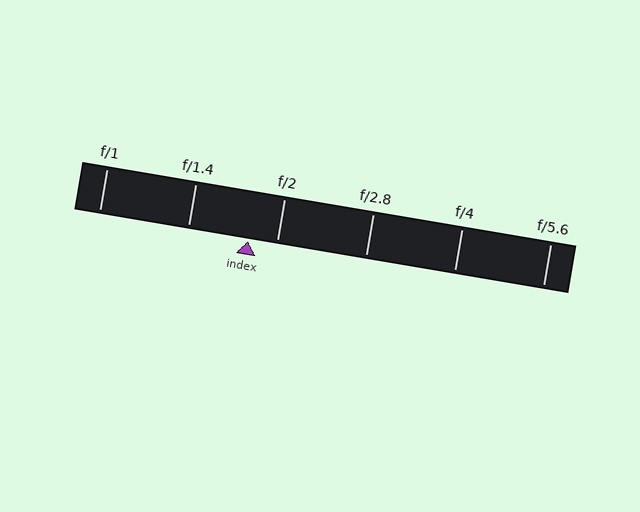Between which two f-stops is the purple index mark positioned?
The index mark is between f/1.4 and f/2.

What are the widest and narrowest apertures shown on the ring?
The widest aperture shown is f/1 and the narrowest is f/5.6.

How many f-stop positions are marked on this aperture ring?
There are 6 f-stop positions marked.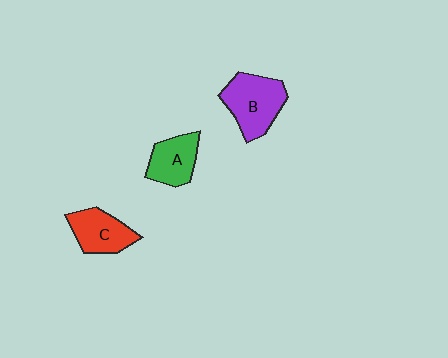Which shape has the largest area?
Shape B (purple).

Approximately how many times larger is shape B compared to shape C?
Approximately 1.3 times.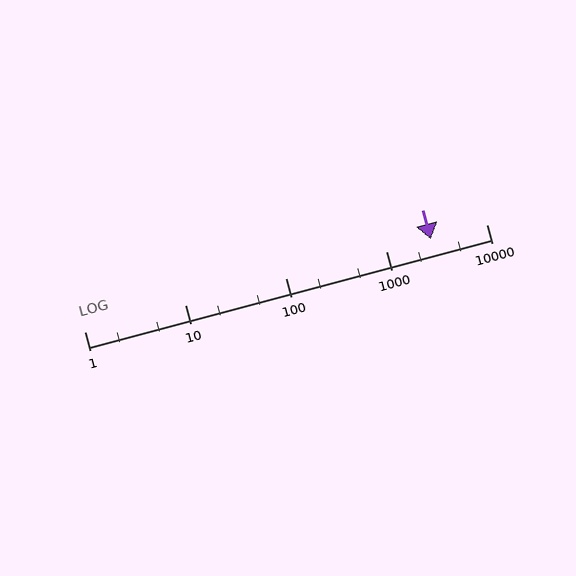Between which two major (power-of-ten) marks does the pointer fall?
The pointer is between 1000 and 10000.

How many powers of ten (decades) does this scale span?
The scale spans 4 decades, from 1 to 10000.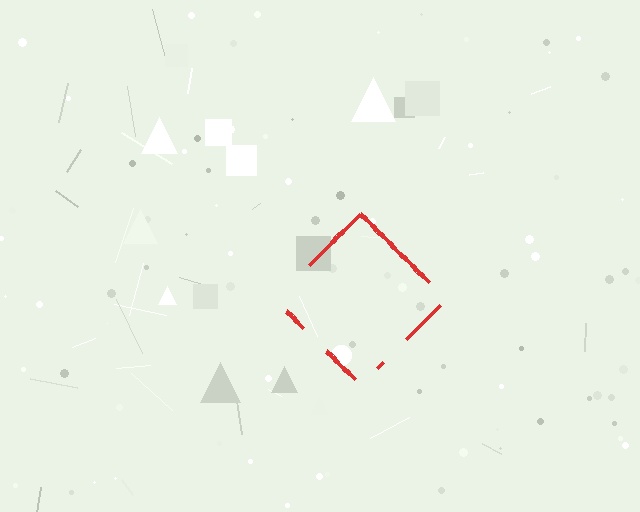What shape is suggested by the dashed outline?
The dashed outline suggests a diamond.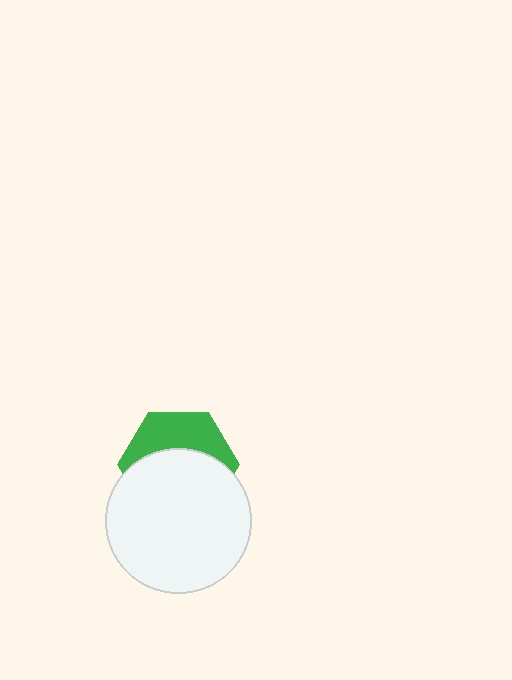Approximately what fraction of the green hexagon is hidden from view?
Roughly 60% of the green hexagon is hidden behind the white circle.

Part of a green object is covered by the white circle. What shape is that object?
It is a hexagon.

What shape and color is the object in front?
The object in front is a white circle.